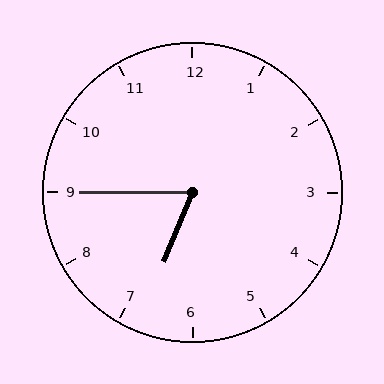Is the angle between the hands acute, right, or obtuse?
It is acute.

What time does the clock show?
6:45.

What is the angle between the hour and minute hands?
Approximately 68 degrees.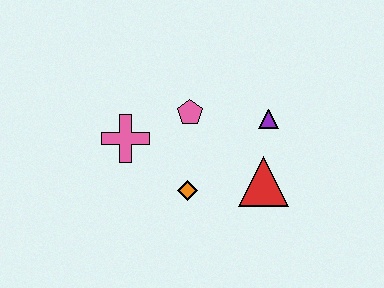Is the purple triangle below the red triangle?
No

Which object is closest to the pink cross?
The pink pentagon is closest to the pink cross.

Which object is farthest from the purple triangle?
The pink cross is farthest from the purple triangle.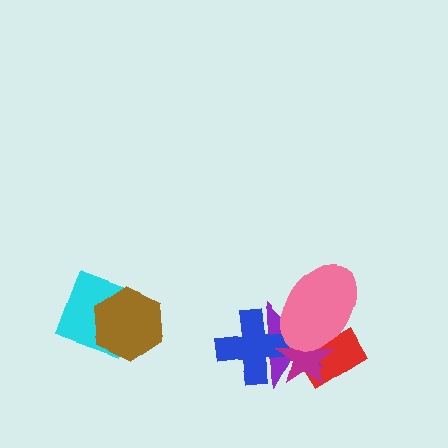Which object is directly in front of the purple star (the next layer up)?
The blue cross is directly in front of the purple star.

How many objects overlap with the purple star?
4 objects overlap with the purple star.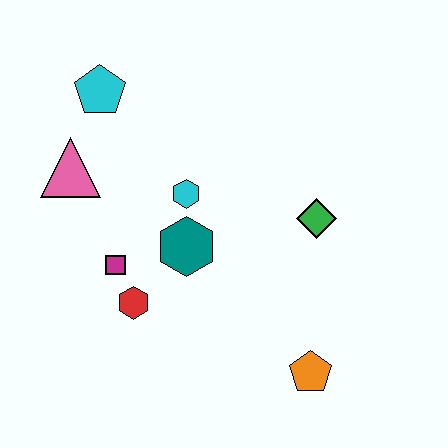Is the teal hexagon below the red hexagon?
No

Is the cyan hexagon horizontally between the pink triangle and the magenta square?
No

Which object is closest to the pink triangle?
The cyan pentagon is closest to the pink triangle.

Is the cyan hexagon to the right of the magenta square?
Yes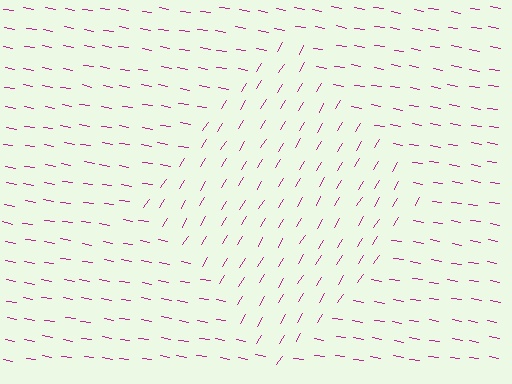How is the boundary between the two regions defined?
The boundary is defined purely by a change in line orientation (approximately 68 degrees difference). All lines are the same color and thickness.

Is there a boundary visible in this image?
Yes, there is a texture boundary formed by a change in line orientation.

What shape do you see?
I see a diamond.